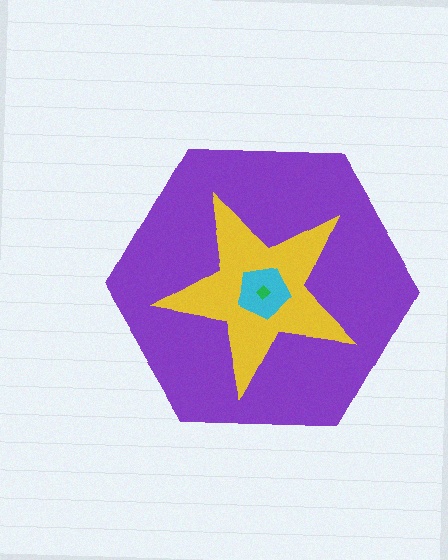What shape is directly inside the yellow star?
The cyan pentagon.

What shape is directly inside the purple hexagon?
The yellow star.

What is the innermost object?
The green diamond.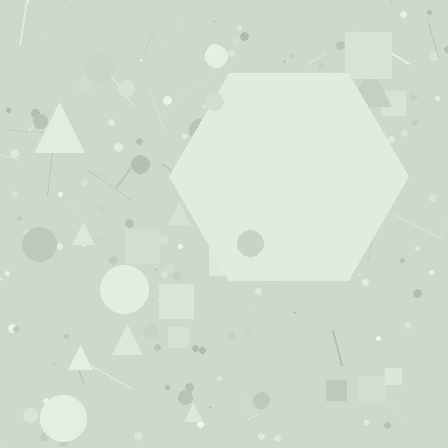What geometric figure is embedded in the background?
A hexagon is embedded in the background.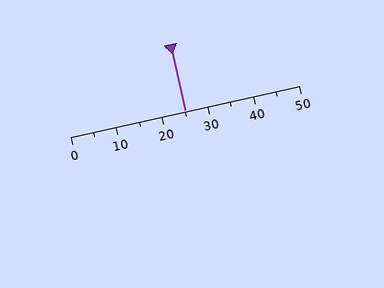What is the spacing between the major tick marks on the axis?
The major ticks are spaced 10 apart.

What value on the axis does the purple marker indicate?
The marker indicates approximately 25.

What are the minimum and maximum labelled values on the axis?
The axis runs from 0 to 50.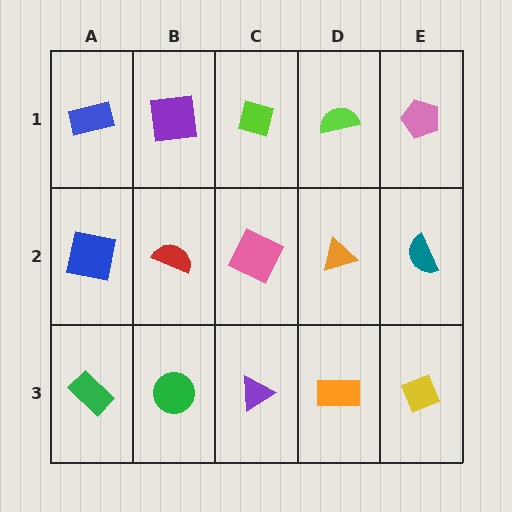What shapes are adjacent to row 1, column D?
An orange triangle (row 2, column D), a lime diamond (row 1, column C), a pink pentagon (row 1, column E).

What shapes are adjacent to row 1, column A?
A blue square (row 2, column A), a purple square (row 1, column B).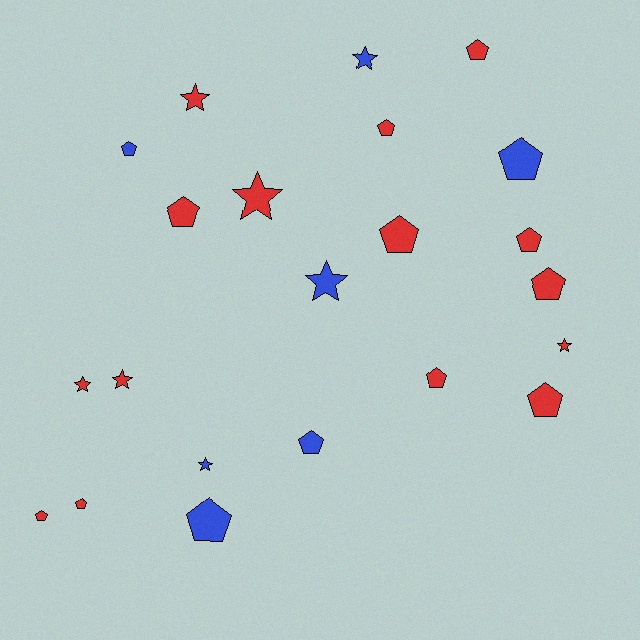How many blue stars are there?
There are 3 blue stars.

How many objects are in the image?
There are 22 objects.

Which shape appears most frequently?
Pentagon, with 14 objects.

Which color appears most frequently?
Red, with 15 objects.